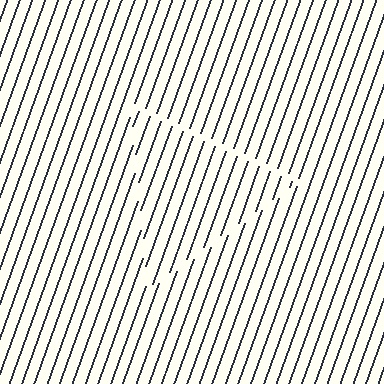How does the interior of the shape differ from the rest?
The interior of the shape contains the same grating, shifted by half a period — the contour is defined by the phase discontinuity where line-ends from the inner and outer gratings abut.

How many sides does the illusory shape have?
3 sides — the line-ends trace a triangle.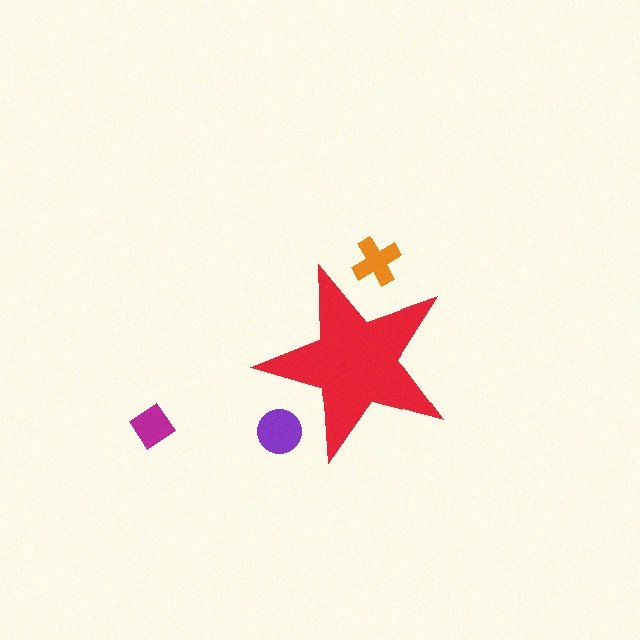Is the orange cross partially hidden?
Yes, the orange cross is partially hidden behind the red star.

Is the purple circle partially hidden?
Yes, the purple circle is partially hidden behind the red star.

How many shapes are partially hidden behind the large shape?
2 shapes are partially hidden.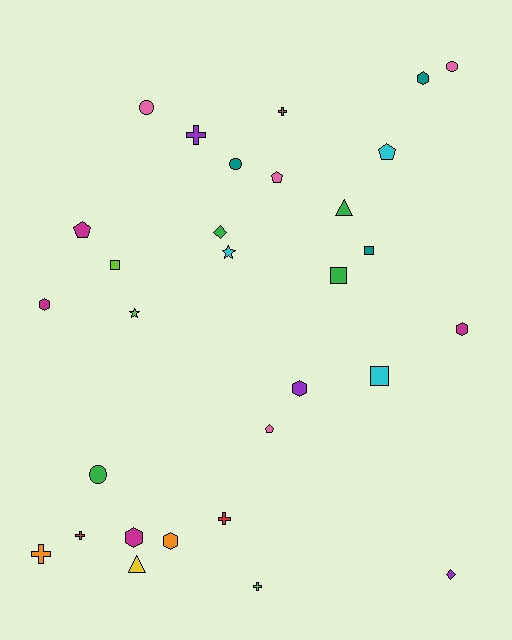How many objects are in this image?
There are 30 objects.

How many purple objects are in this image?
There are 3 purple objects.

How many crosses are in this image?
There are 6 crosses.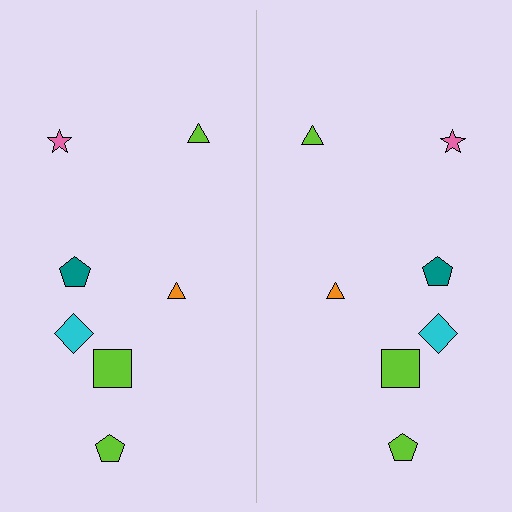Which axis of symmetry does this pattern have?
The pattern has a vertical axis of symmetry running through the center of the image.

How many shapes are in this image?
There are 14 shapes in this image.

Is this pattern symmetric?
Yes, this pattern has bilateral (reflection) symmetry.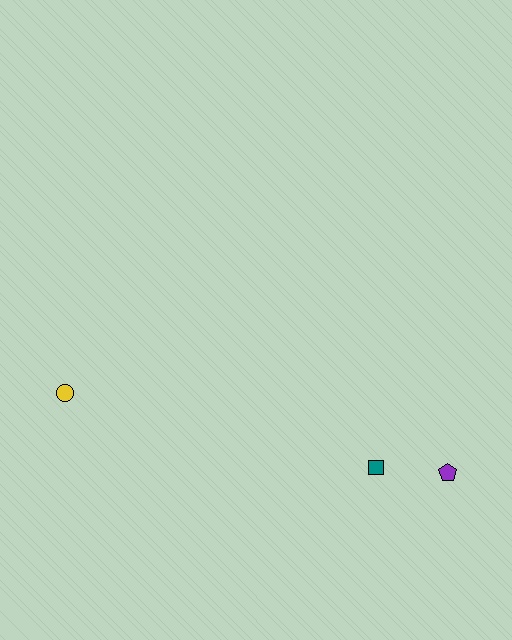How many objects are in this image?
There are 3 objects.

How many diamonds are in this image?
There are no diamonds.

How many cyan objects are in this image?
There are no cyan objects.